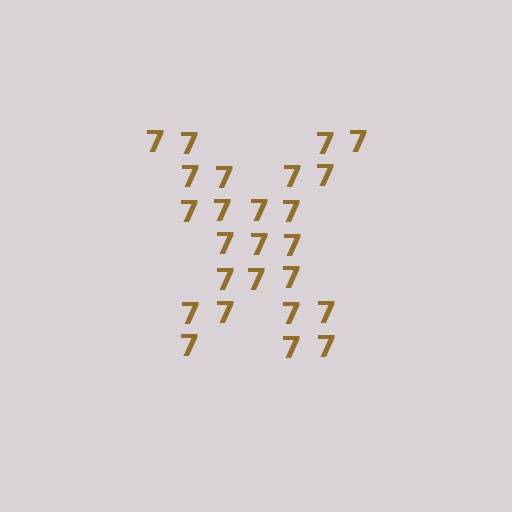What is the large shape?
The large shape is the letter X.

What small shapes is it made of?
It is made of small digit 7's.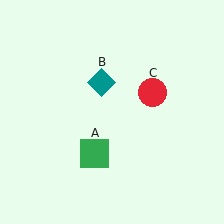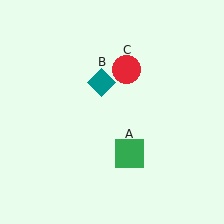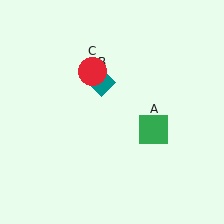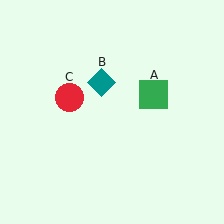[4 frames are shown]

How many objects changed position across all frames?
2 objects changed position: green square (object A), red circle (object C).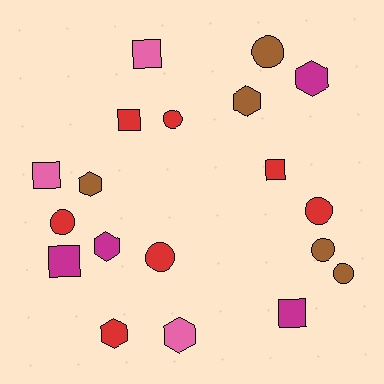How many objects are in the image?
There are 19 objects.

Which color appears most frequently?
Red, with 7 objects.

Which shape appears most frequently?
Circle, with 7 objects.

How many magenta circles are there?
There are no magenta circles.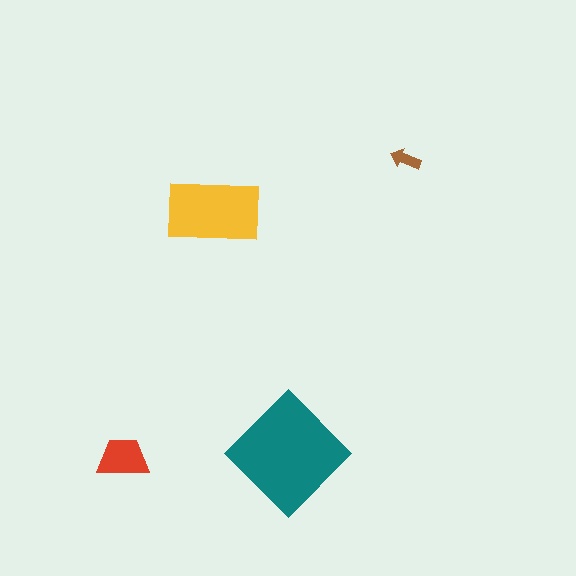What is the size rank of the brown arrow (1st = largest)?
4th.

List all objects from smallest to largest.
The brown arrow, the red trapezoid, the yellow rectangle, the teal diamond.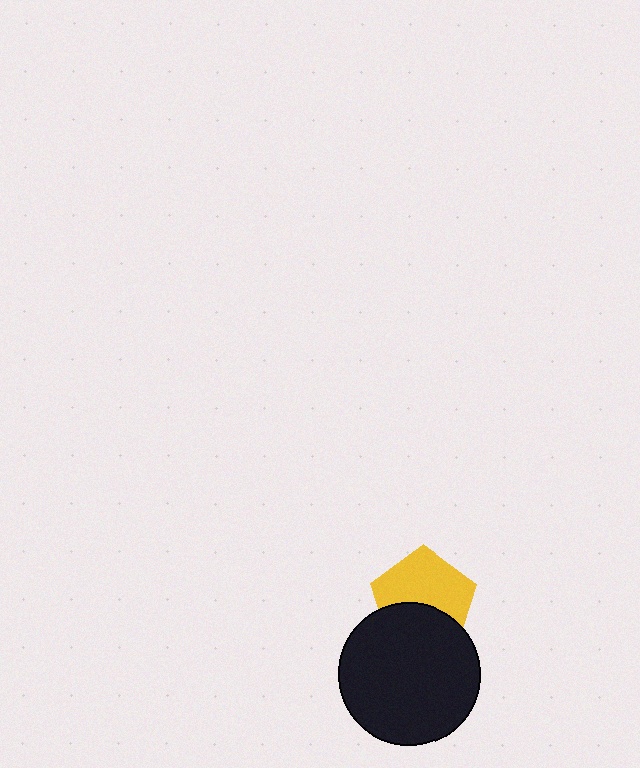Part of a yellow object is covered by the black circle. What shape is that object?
It is a pentagon.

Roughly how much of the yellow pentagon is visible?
About half of it is visible (roughly 60%).